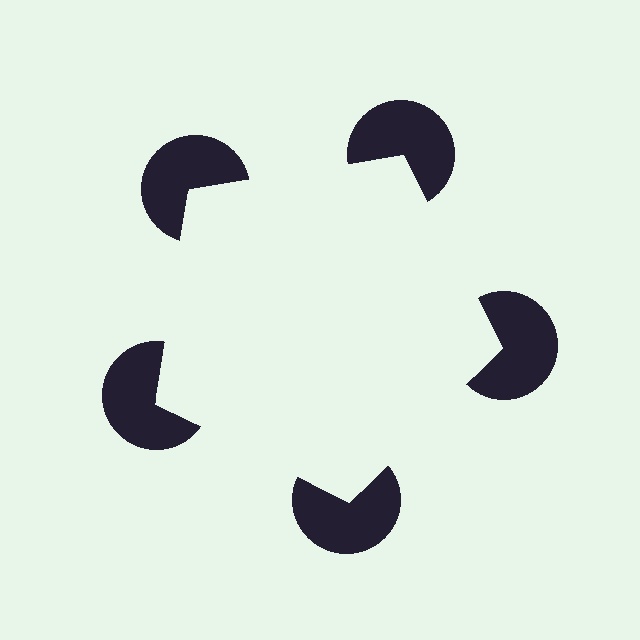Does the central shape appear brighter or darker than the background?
It typically appears slightly brighter than the background, even though no actual brightness change is drawn.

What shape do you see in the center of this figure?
An illusory pentagon — its edges are inferred from the aligned wedge cuts in the pac-man discs, not physically drawn.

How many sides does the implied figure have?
5 sides.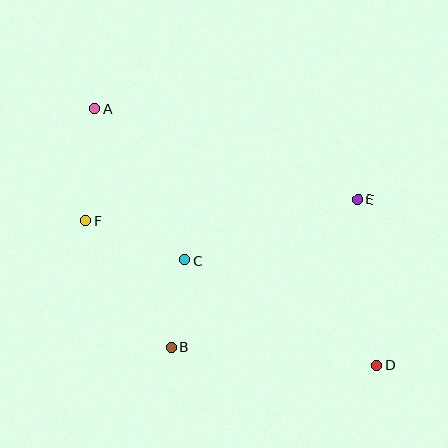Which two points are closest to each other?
Points B and C are closest to each other.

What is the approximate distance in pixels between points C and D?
The distance between C and D is approximately 218 pixels.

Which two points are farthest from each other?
Points A and D are farthest from each other.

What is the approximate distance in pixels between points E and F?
The distance between E and F is approximately 273 pixels.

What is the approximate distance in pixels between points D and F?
The distance between D and F is approximately 325 pixels.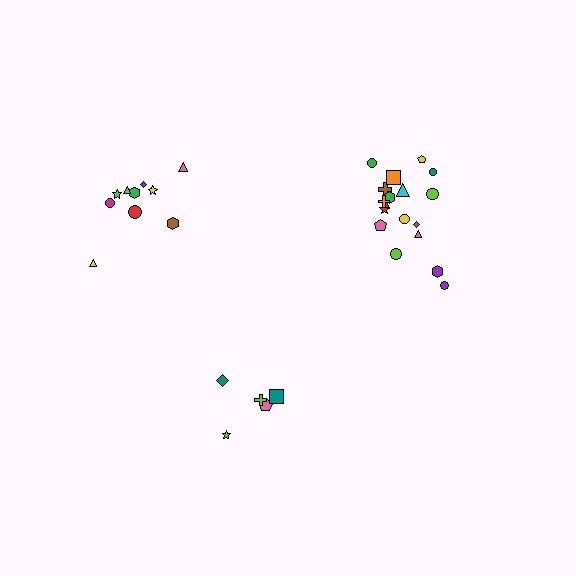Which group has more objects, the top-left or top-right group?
The top-right group.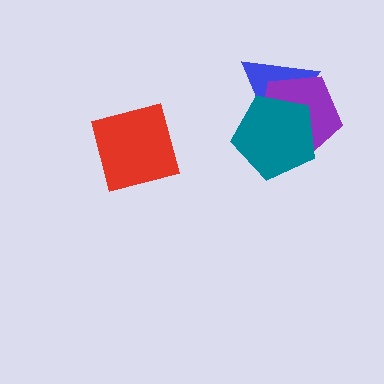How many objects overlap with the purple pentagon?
2 objects overlap with the purple pentagon.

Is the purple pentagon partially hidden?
Yes, it is partially covered by another shape.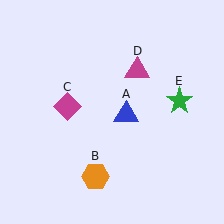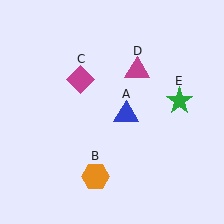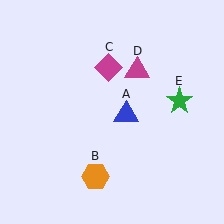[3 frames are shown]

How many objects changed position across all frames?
1 object changed position: magenta diamond (object C).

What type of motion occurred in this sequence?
The magenta diamond (object C) rotated clockwise around the center of the scene.